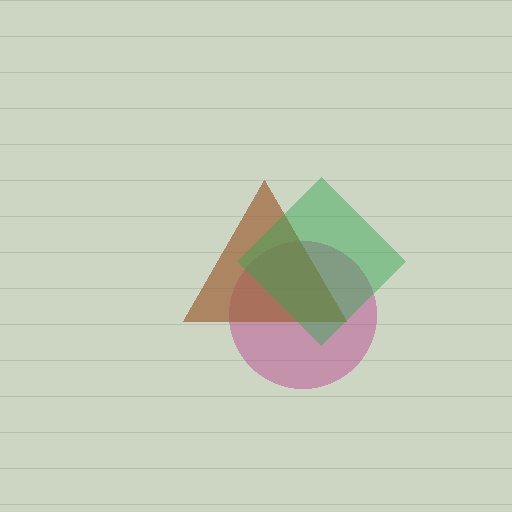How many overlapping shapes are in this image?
There are 3 overlapping shapes in the image.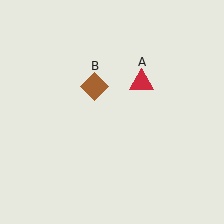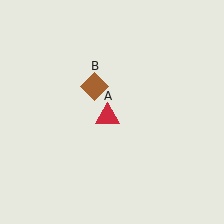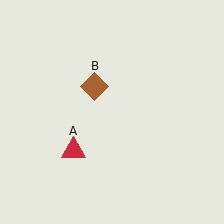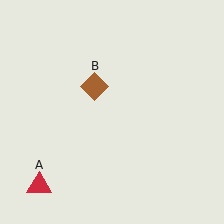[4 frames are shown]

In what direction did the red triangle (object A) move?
The red triangle (object A) moved down and to the left.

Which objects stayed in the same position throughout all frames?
Brown diamond (object B) remained stationary.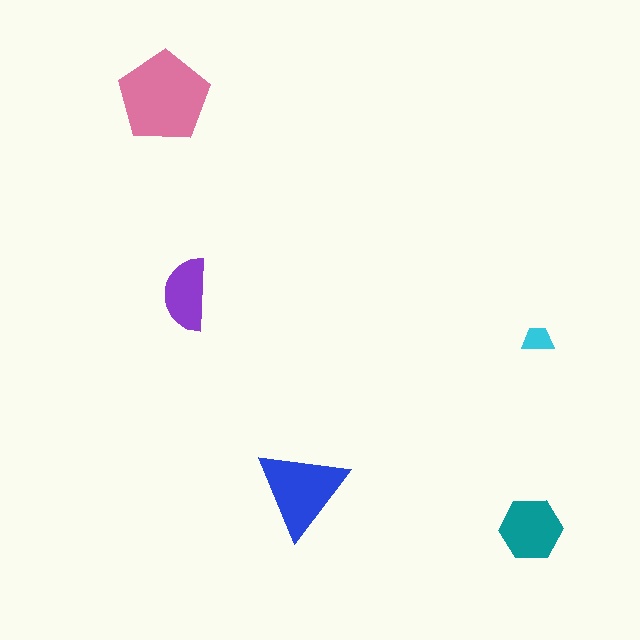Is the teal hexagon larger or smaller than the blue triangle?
Smaller.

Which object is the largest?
The pink pentagon.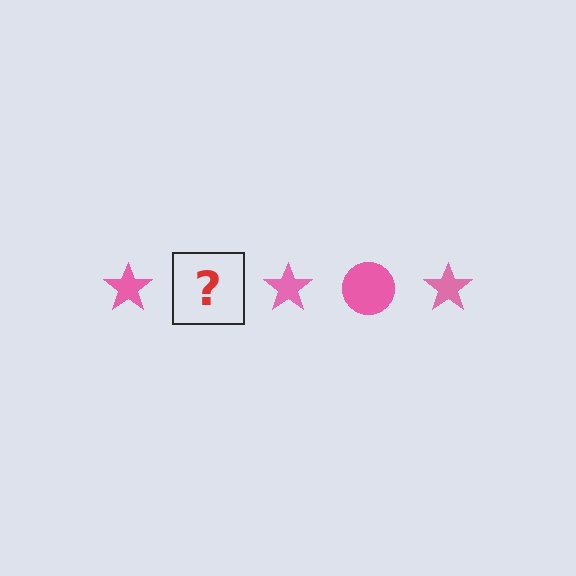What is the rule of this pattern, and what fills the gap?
The rule is that the pattern cycles through star, circle shapes in pink. The gap should be filled with a pink circle.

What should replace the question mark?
The question mark should be replaced with a pink circle.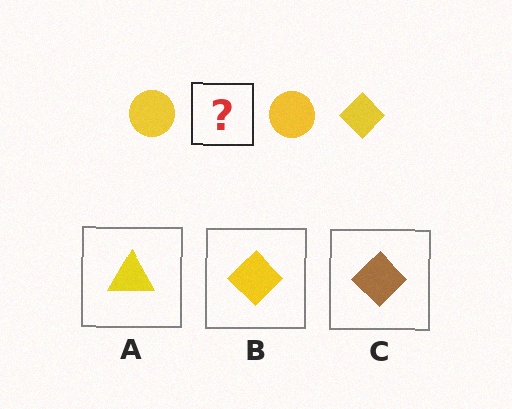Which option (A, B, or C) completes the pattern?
B.